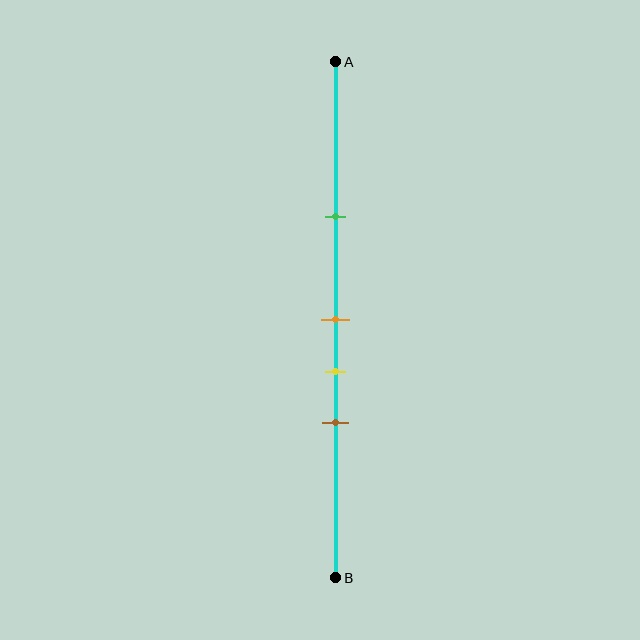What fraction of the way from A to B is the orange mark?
The orange mark is approximately 50% (0.5) of the way from A to B.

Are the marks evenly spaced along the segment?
No, the marks are not evenly spaced.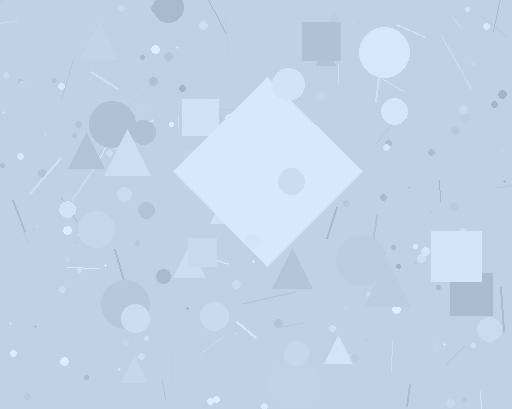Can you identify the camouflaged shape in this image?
The camouflaged shape is a diamond.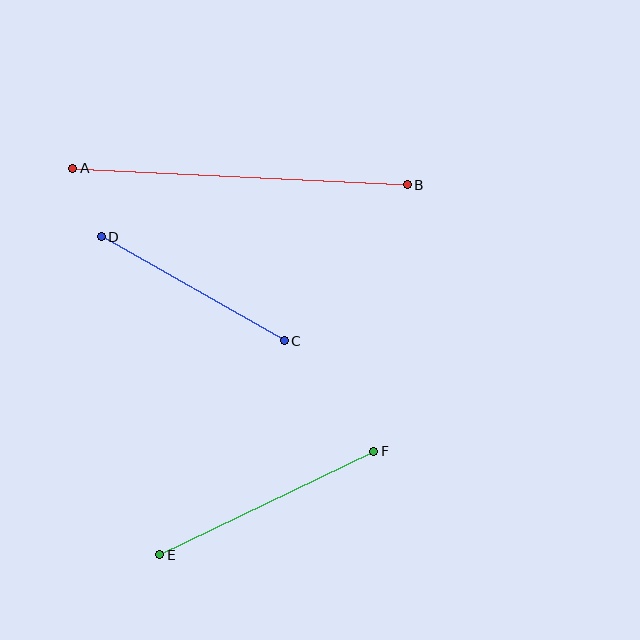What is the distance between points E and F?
The distance is approximately 238 pixels.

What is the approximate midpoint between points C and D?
The midpoint is at approximately (193, 289) pixels.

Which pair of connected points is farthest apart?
Points A and B are farthest apart.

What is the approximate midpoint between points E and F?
The midpoint is at approximately (267, 503) pixels.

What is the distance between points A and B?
The distance is approximately 335 pixels.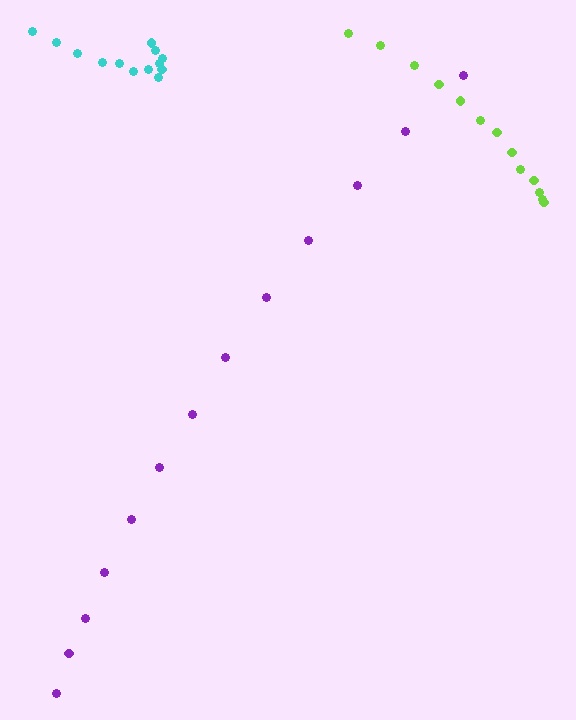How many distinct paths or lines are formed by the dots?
There are 3 distinct paths.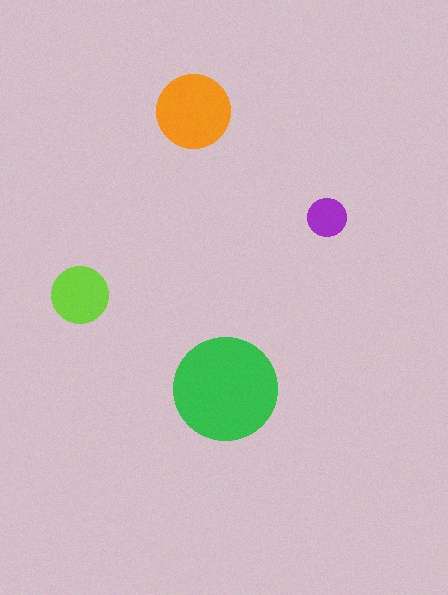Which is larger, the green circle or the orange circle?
The green one.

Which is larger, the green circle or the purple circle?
The green one.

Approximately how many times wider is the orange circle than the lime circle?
About 1.5 times wider.